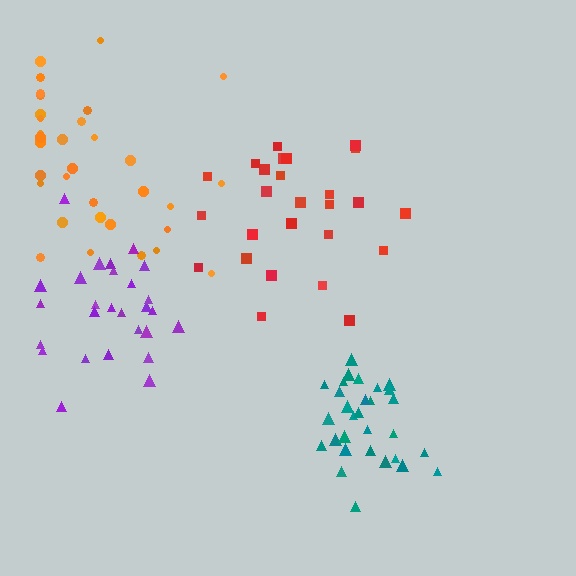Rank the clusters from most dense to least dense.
teal, purple, orange, red.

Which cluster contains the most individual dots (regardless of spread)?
Orange (33).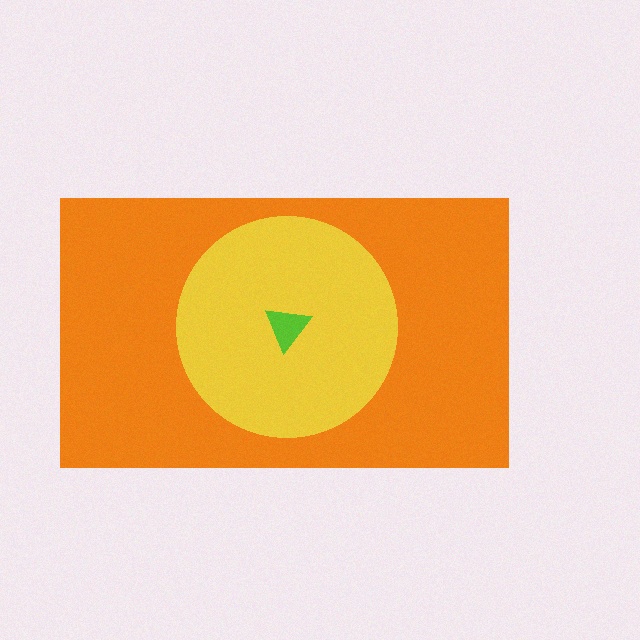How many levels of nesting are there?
3.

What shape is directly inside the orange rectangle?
The yellow circle.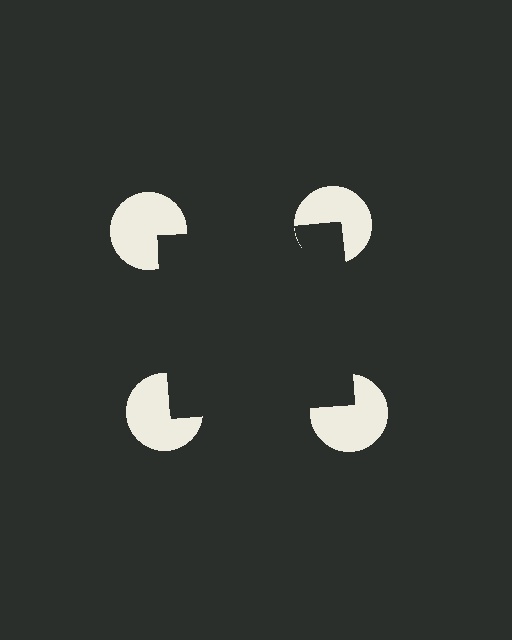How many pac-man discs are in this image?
There are 4 — one at each vertex of the illusory square.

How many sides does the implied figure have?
4 sides.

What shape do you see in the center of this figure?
An illusory square — its edges are inferred from the aligned wedge cuts in the pac-man discs, not physically drawn.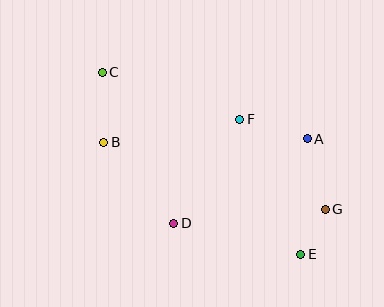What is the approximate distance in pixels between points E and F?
The distance between E and F is approximately 148 pixels.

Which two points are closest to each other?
Points E and G are closest to each other.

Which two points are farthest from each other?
Points C and E are farthest from each other.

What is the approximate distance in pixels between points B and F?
The distance between B and F is approximately 138 pixels.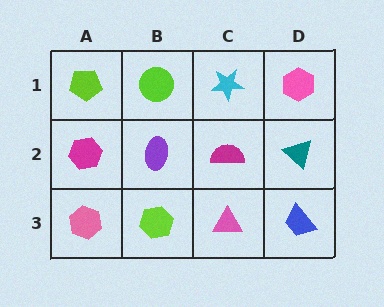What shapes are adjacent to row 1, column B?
A purple ellipse (row 2, column B), a lime pentagon (row 1, column A), a cyan star (row 1, column C).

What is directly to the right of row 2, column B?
A magenta semicircle.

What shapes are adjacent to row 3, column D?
A teal triangle (row 2, column D), a pink triangle (row 3, column C).